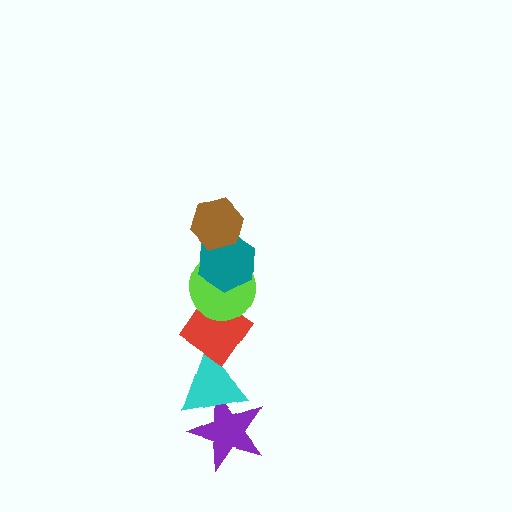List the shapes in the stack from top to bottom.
From top to bottom: the brown hexagon, the teal hexagon, the lime circle, the red diamond, the cyan triangle, the purple star.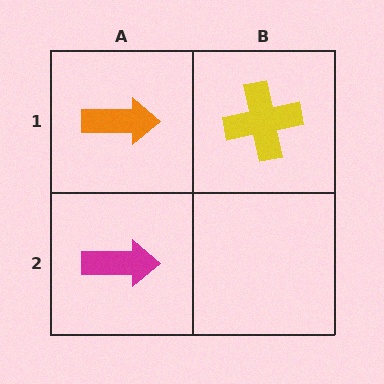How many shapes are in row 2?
1 shape.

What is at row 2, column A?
A magenta arrow.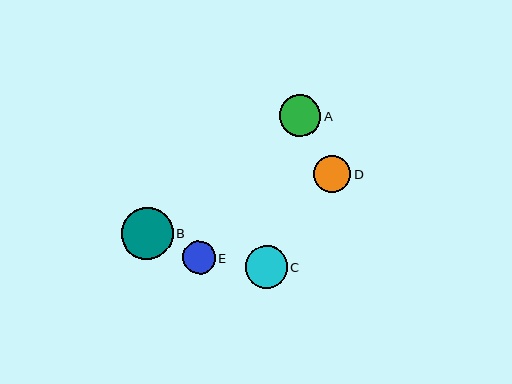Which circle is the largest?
Circle B is the largest with a size of approximately 52 pixels.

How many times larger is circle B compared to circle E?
Circle B is approximately 1.6 times the size of circle E.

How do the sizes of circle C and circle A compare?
Circle C and circle A are approximately the same size.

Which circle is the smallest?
Circle E is the smallest with a size of approximately 33 pixels.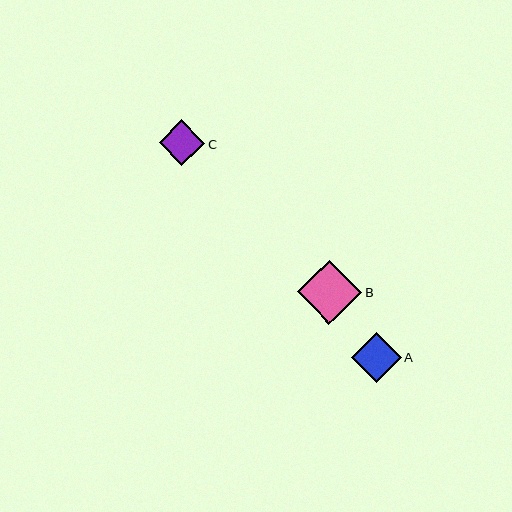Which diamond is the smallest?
Diamond C is the smallest with a size of approximately 46 pixels.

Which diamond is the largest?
Diamond B is the largest with a size of approximately 64 pixels.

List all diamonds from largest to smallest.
From largest to smallest: B, A, C.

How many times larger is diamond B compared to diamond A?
Diamond B is approximately 1.3 times the size of diamond A.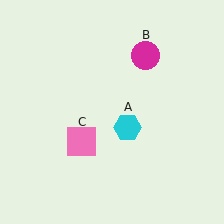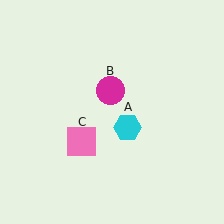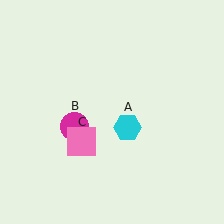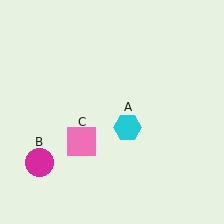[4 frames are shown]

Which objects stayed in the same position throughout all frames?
Cyan hexagon (object A) and pink square (object C) remained stationary.